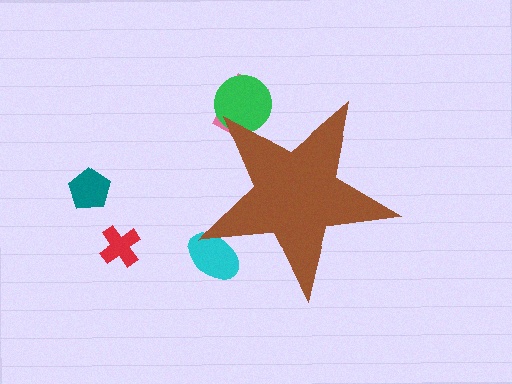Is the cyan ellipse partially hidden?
Yes, the cyan ellipse is partially hidden behind the brown star.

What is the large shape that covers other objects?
A brown star.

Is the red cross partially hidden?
No, the red cross is fully visible.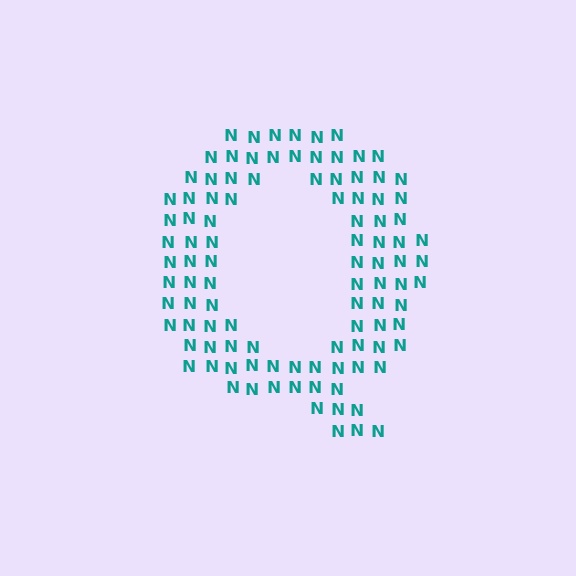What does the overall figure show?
The overall figure shows the letter Q.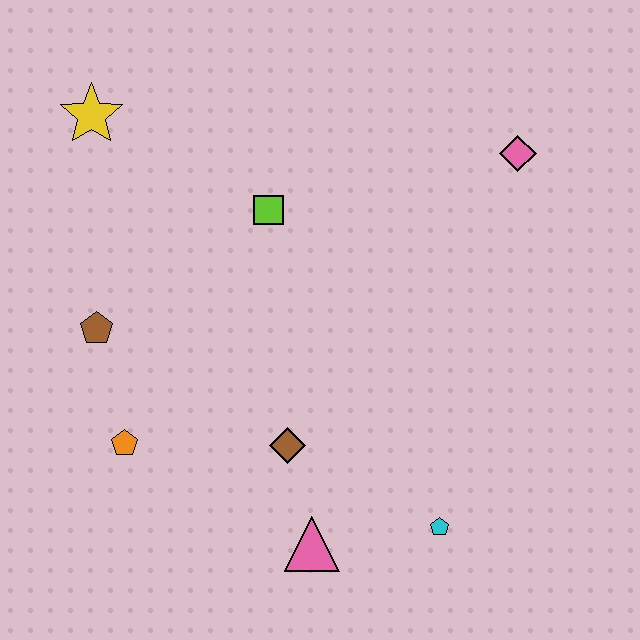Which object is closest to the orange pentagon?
The brown pentagon is closest to the orange pentagon.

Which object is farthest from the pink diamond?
The orange pentagon is farthest from the pink diamond.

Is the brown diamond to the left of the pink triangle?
Yes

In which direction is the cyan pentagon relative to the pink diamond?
The cyan pentagon is below the pink diamond.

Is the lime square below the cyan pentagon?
No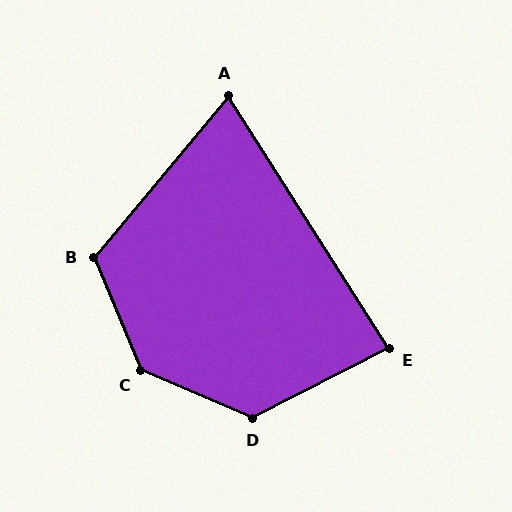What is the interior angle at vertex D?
Approximately 130 degrees (obtuse).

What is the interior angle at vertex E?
Approximately 84 degrees (acute).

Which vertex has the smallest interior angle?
A, at approximately 72 degrees.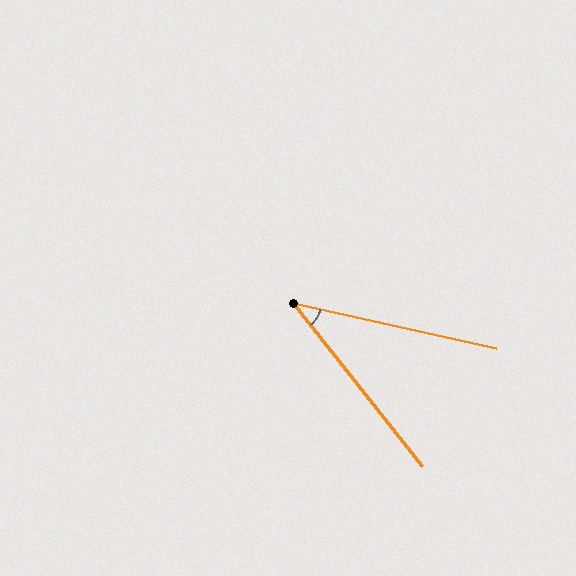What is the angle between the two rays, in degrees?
Approximately 39 degrees.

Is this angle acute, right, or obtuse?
It is acute.